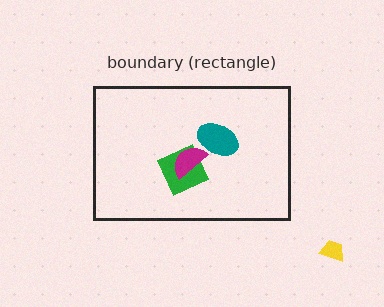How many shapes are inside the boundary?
4 inside, 1 outside.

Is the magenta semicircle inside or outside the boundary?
Inside.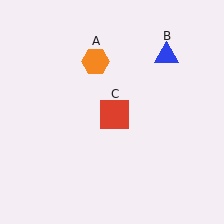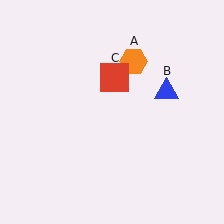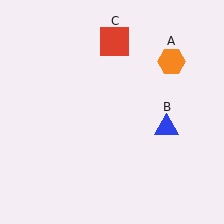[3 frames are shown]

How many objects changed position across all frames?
3 objects changed position: orange hexagon (object A), blue triangle (object B), red square (object C).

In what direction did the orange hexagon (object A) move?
The orange hexagon (object A) moved right.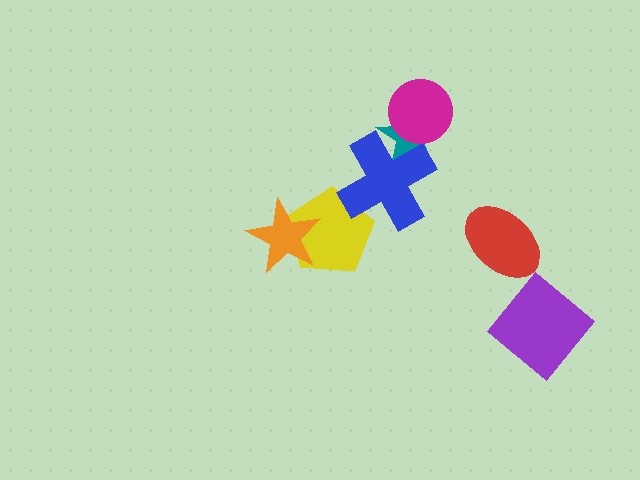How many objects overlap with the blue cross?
2 objects overlap with the blue cross.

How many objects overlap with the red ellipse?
0 objects overlap with the red ellipse.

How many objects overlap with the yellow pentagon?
2 objects overlap with the yellow pentagon.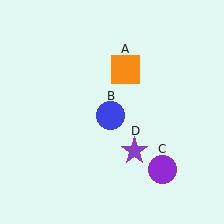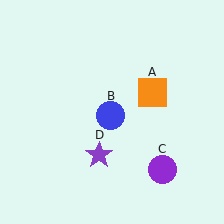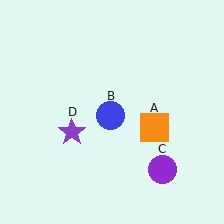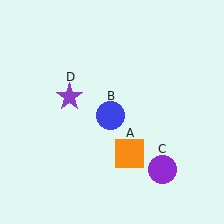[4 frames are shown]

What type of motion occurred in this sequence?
The orange square (object A), purple star (object D) rotated clockwise around the center of the scene.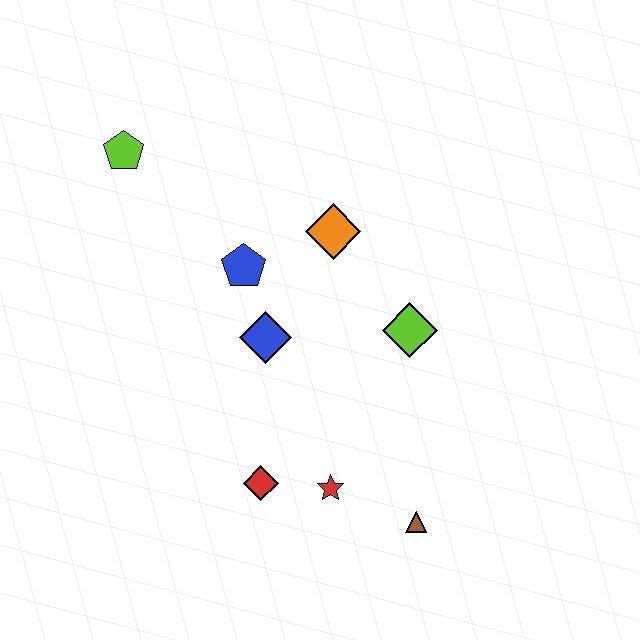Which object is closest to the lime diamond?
The orange diamond is closest to the lime diamond.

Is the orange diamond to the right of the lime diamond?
No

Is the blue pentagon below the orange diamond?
Yes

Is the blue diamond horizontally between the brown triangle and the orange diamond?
No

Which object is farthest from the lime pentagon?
The brown triangle is farthest from the lime pentagon.